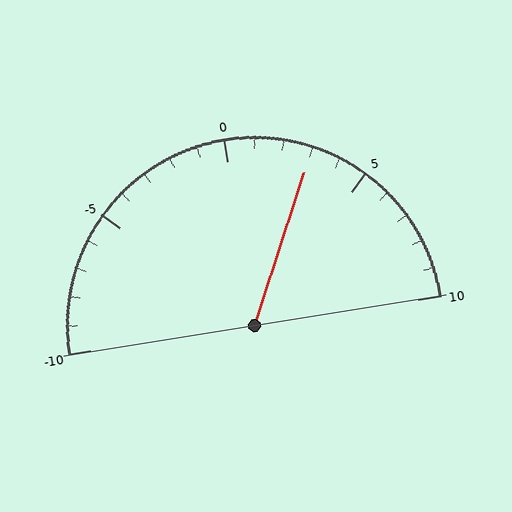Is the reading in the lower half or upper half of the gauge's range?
The reading is in the upper half of the range (-10 to 10).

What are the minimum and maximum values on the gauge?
The gauge ranges from -10 to 10.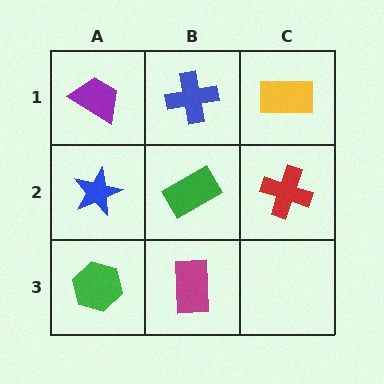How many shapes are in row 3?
2 shapes.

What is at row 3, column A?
A green hexagon.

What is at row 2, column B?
A green rectangle.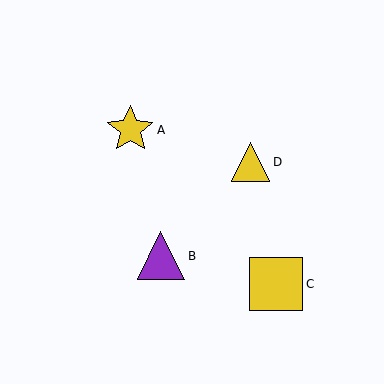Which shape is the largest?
The yellow square (labeled C) is the largest.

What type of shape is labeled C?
Shape C is a yellow square.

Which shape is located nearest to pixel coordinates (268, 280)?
The yellow square (labeled C) at (276, 284) is nearest to that location.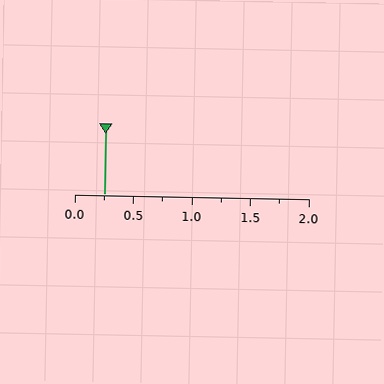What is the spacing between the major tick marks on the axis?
The major ticks are spaced 0.5 apart.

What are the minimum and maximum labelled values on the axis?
The axis runs from 0.0 to 2.0.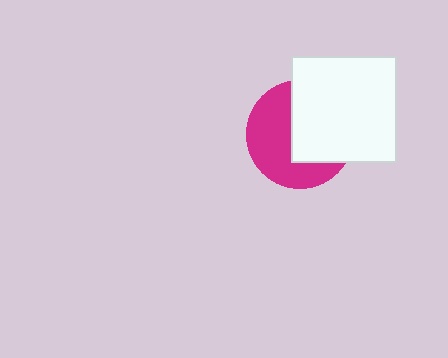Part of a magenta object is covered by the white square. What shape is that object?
It is a circle.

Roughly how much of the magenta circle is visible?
About half of it is visible (roughly 51%).